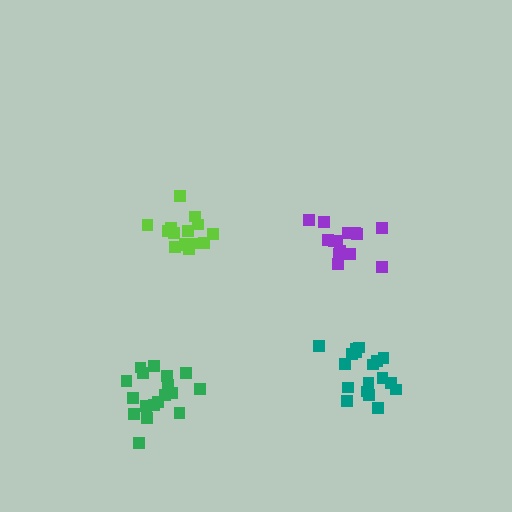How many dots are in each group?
Group 1: 18 dots, Group 2: 18 dots, Group 3: 15 dots, Group 4: 14 dots (65 total).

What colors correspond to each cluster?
The clusters are colored: teal, green, lime, purple.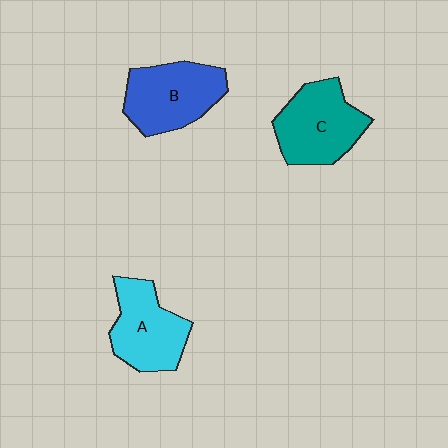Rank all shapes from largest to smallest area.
From largest to smallest: C (teal), B (blue), A (cyan).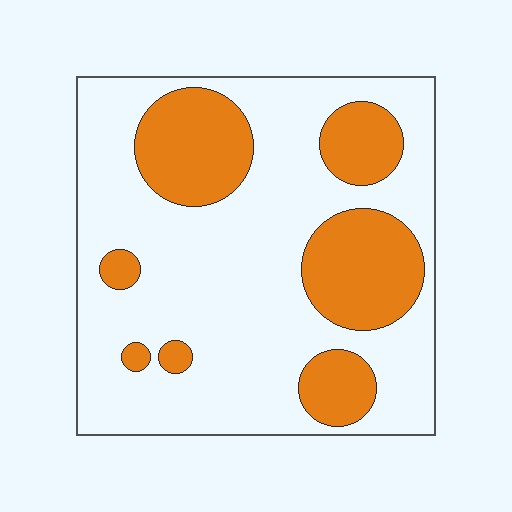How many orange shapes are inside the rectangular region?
7.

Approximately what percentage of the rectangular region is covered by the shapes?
Approximately 30%.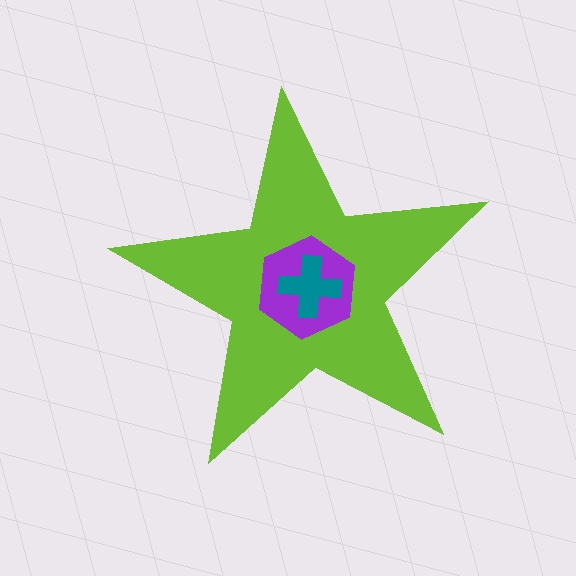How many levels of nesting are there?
3.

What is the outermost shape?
The lime star.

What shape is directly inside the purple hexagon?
The teal cross.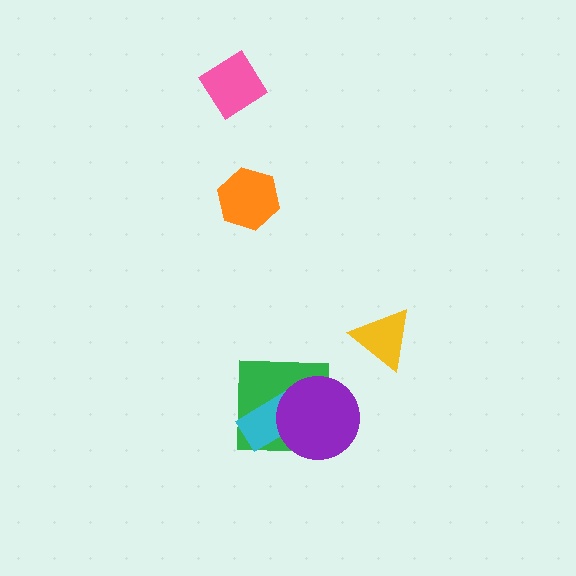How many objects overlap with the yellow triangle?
0 objects overlap with the yellow triangle.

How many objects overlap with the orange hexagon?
0 objects overlap with the orange hexagon.